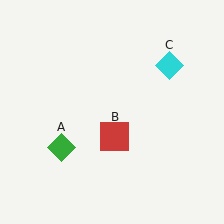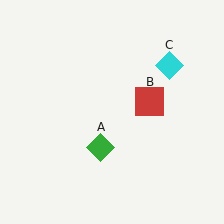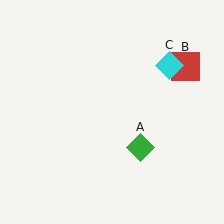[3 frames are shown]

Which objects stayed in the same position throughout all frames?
Cyan diamond (object C) remained stationary.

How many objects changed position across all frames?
2 objects changed position: green diamond (object A), red square (object B).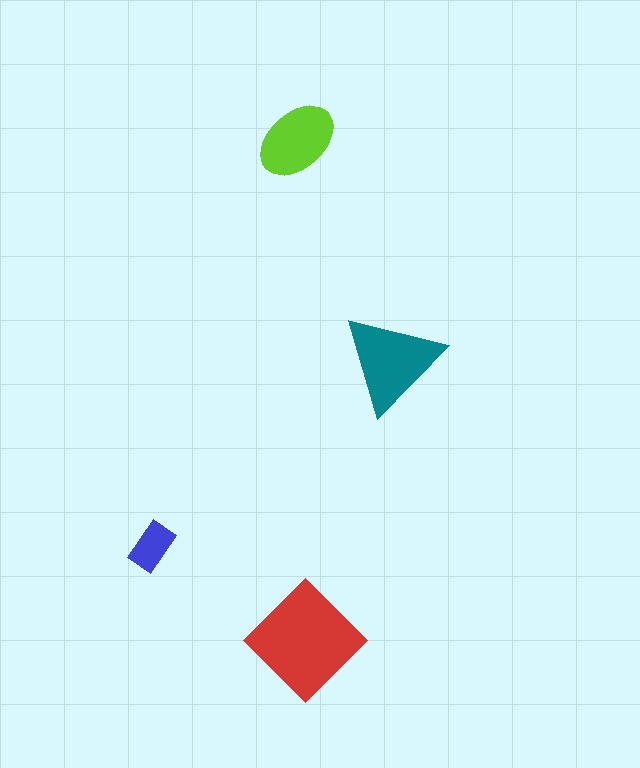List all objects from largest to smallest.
The red diamond, the teal triangle, the lime ellipse, the blue rectangle.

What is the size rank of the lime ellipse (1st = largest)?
3rd.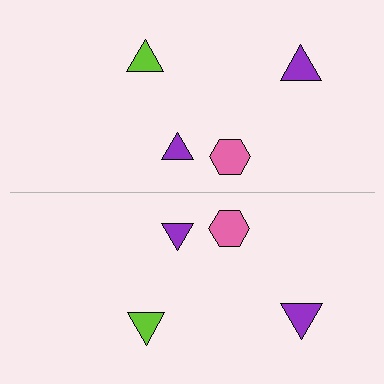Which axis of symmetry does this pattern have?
The pattern has a horizontal axis of symmetry running through the center of the image.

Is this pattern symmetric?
Yes, this pattern has bilateral (reflection) symmetry.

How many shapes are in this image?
There are 8 shapes in this image.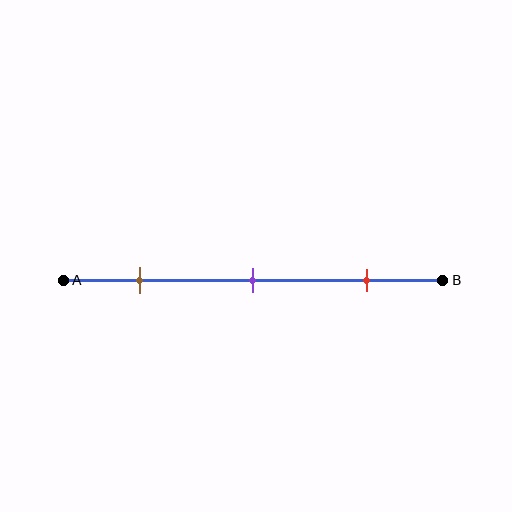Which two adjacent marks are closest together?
The brown and purple marks are the closest adjacent pair.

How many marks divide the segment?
There are 3 marks dividing the segment.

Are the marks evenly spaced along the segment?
Yes, the marks are approximately evenly spaced.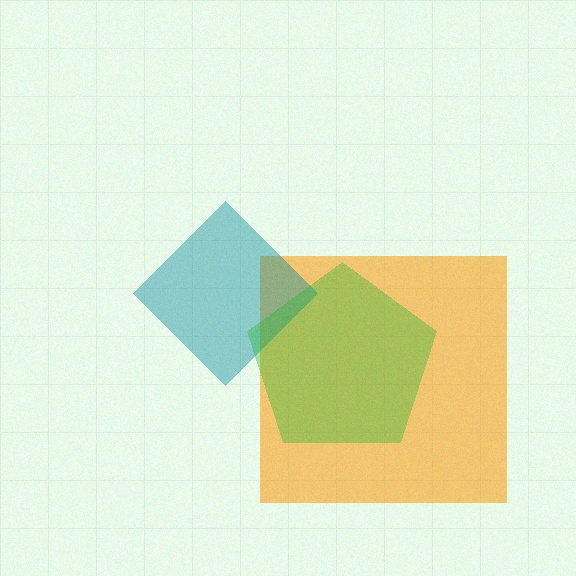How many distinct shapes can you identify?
There are 3 distinct shapes: an orange square, a teal diamond, a green pentagon.